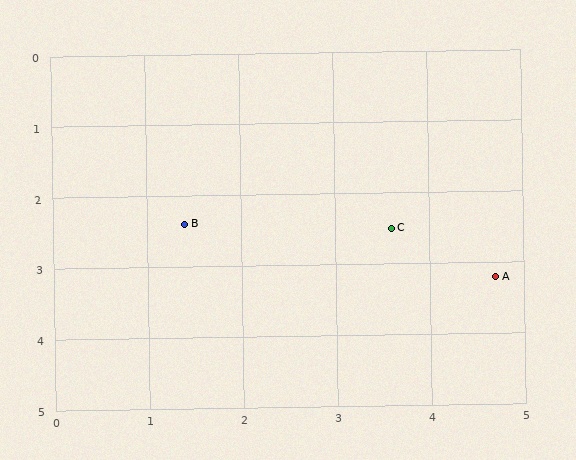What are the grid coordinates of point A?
Point A is at approximately (4.7, 3.2).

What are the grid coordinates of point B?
Point B is at approximately (1.4, 2.4).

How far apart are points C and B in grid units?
Points C and B are about 2.2 grid units apart.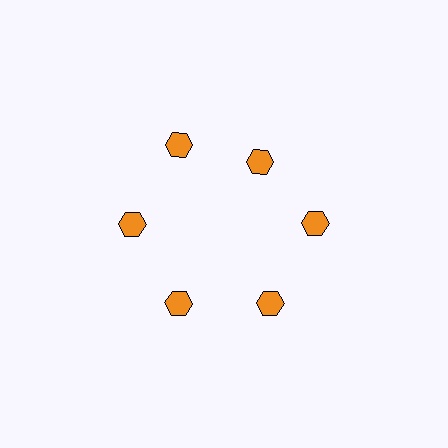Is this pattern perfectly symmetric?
No. The 6 orange hexagons are arranged in a ring, but one element near the 1 o'clock position is pulled inward toward the center, breaking the 6-fold rotational symmetry.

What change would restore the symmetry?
The symmetry would be restored by moving it outward, back onto the ring so that all 6 hexagons sit at equal angles and equal distance from the center.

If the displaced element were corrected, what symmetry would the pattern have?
It would have 6-fold rotational symmetry — the pattern would map onto itself every 60 degrees.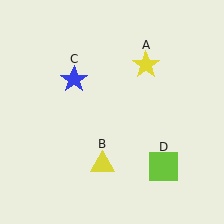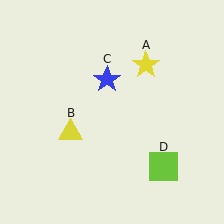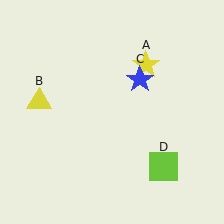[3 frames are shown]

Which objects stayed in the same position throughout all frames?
Yellow star (object A) and lime square (object D) remained stationary.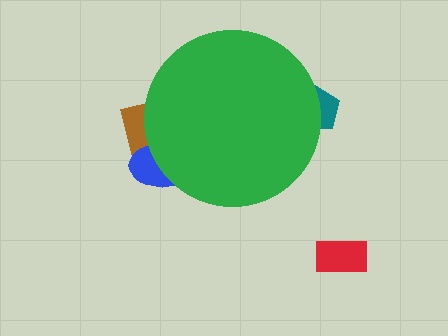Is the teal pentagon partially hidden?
Yes, the teal pentagon is partially hidden behind the green circle.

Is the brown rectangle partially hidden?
Yes, the brown rectangle is partially hidden behind the green circle.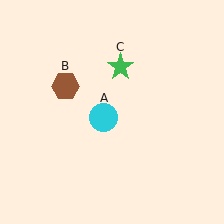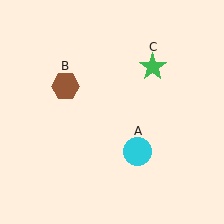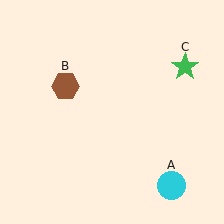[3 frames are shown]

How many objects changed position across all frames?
2 objects changed position: cyan circle (object A), green star (object C).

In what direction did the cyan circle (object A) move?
The cyan circle (object A) moved down and to the right.